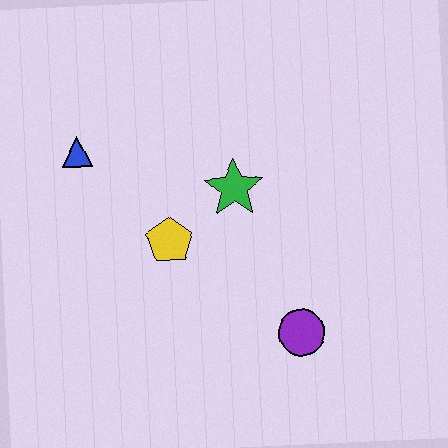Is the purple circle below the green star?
Yes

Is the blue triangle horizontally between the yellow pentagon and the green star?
No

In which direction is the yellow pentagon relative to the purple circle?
The yellow pentagon is to the left of the purple circle.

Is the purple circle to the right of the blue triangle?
Yes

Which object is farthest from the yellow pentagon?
The purple circle is farthest from the yellow pentagon.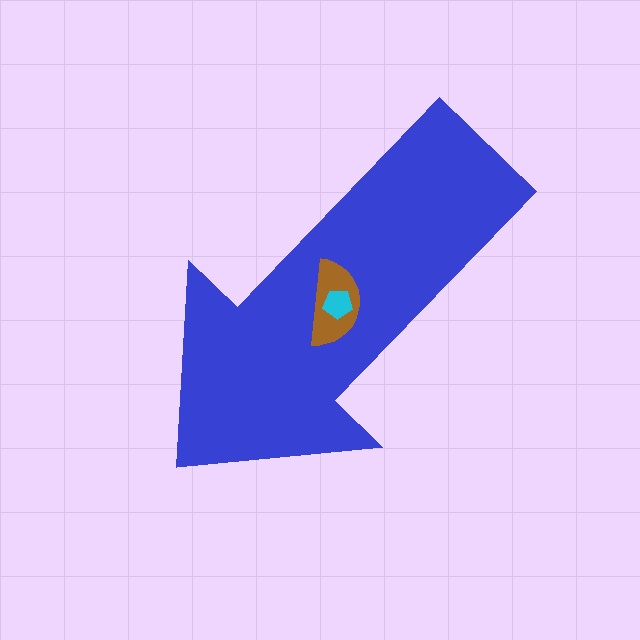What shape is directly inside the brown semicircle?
The cyan pentagon.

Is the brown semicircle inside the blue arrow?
Yes.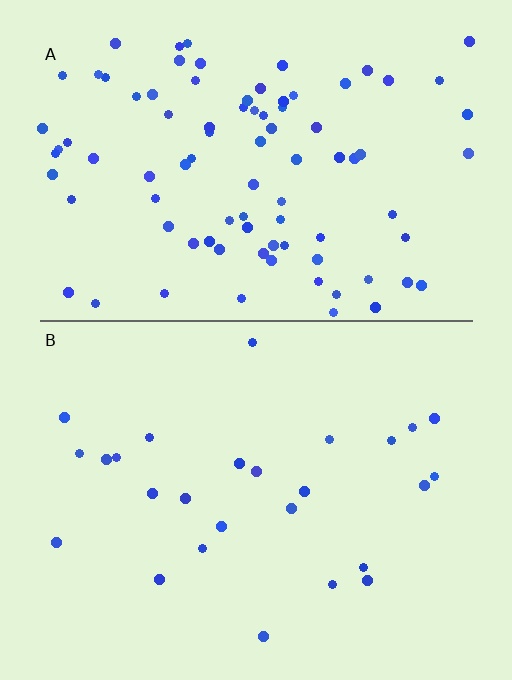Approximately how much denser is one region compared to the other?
Approximately 3.4× — region A over region B.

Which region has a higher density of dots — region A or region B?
A (the top).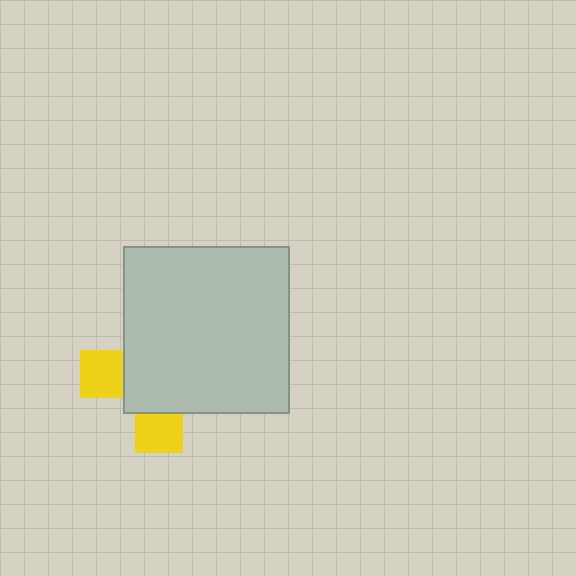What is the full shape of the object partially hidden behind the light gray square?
The partially hidden object is a yellow cross.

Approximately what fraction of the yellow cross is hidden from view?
Roughly 69% of the yellow cross is hidden behind the light gray square.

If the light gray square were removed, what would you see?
You would see the complete yellow cross.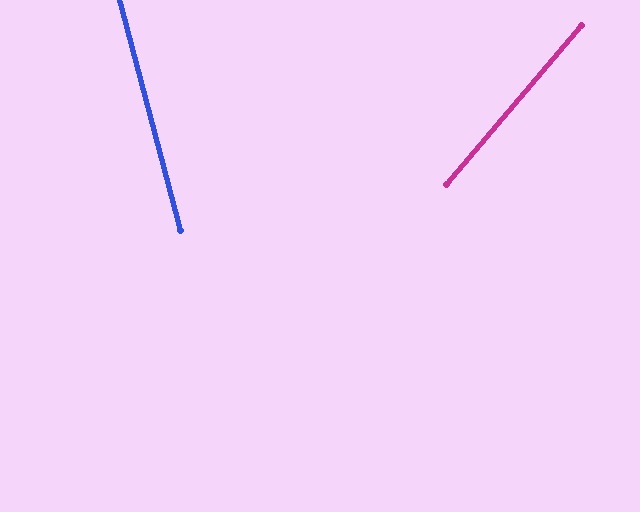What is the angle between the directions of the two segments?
Approximately 55 degrees.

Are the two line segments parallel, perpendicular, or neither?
Neither parallel nor perpendicular — they differ by about 55°.